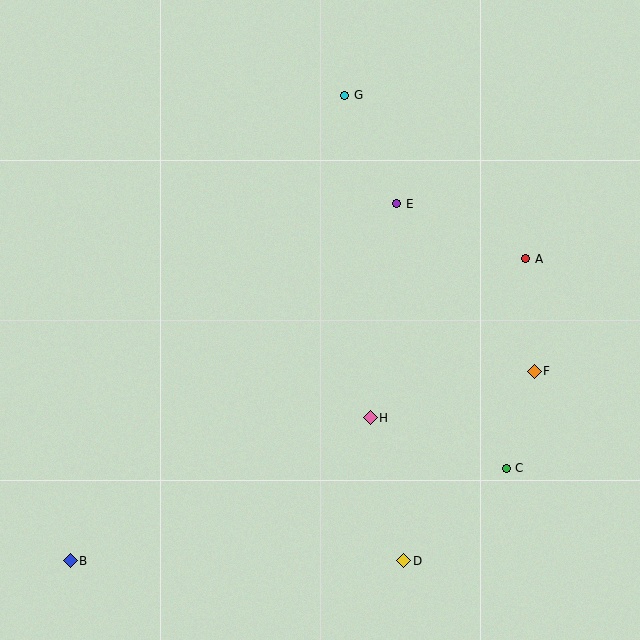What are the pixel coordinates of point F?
Point F is at (534, 371).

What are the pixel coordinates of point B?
Point B is at (70, 561).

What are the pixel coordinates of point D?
Point D is at (404, 561).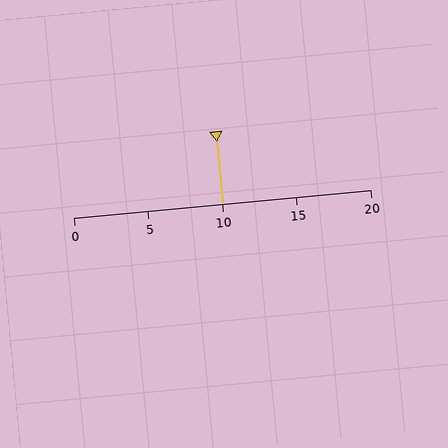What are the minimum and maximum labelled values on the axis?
The axis runs from 0 to 20.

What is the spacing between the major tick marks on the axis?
The major ticks are spaced 5 apart.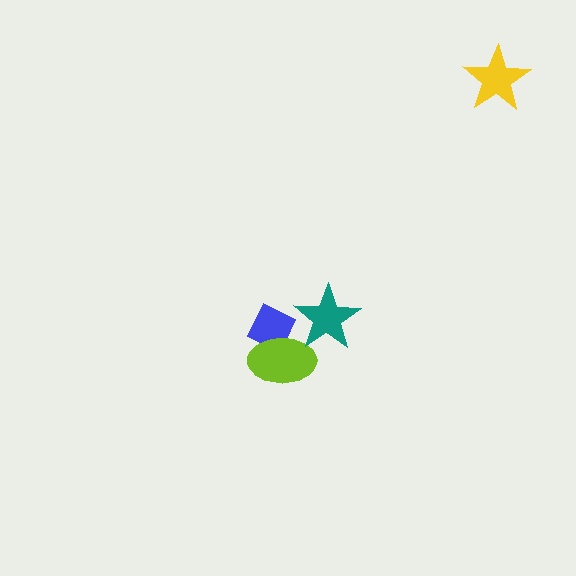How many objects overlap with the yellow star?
0 objects overlap with the yellow star.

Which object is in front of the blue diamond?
The lime ellipse is in front of the blue diamond.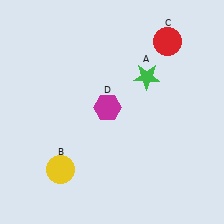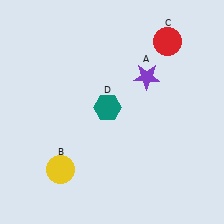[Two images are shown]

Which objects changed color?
A changed from green to purple. D changed from magenta to teal.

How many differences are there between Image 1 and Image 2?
There are 2 differences between the two images.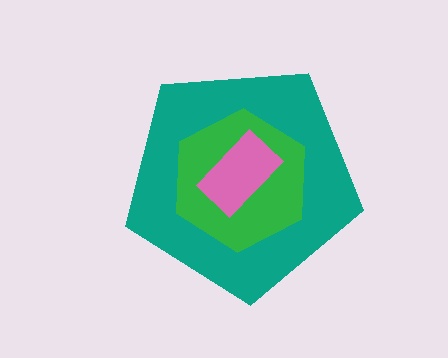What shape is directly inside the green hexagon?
The pink rectangle.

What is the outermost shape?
The teal pentagon.